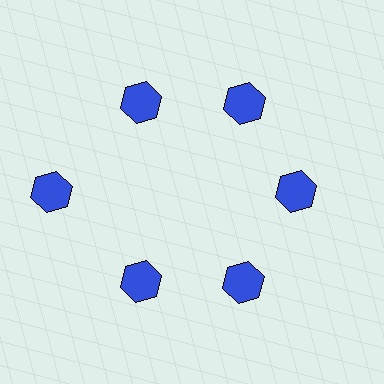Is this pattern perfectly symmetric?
No. The 6 blue hexagons are arranged in a ring, but one element near the 9 o'clock position is pushed outward from the center, breaking the 6-fold rotational symmetry.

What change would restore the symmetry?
The symmetry would be restored by moving it inward, back onto the ring so that all 6 hexagons sit at equal angles and equal distance from the center.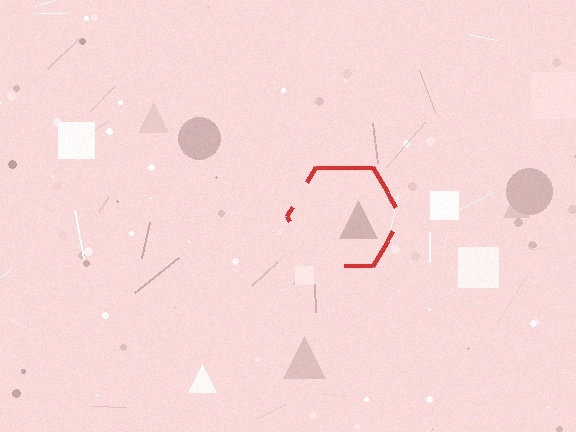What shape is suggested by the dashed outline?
The dashed outline suggests a hexagon.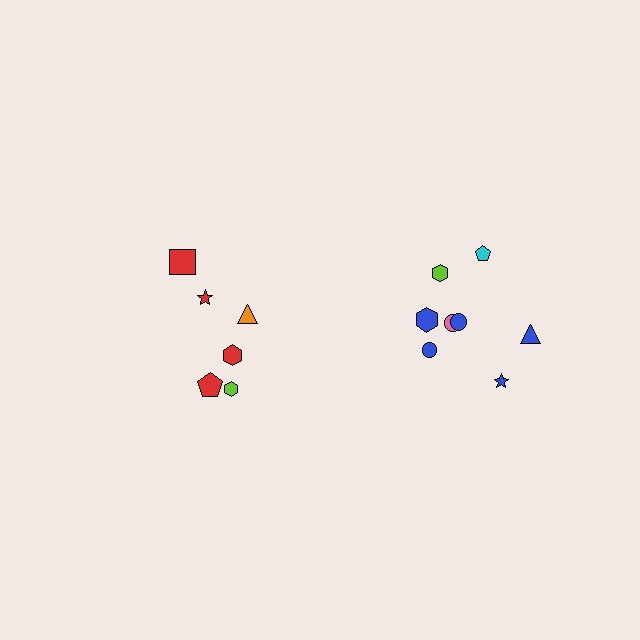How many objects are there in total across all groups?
There are 14 objects.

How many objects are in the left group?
There are 6 objects.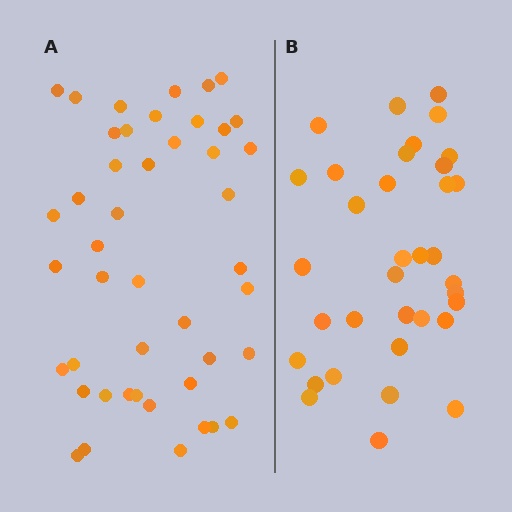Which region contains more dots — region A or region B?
Region A (the left region) has more dots.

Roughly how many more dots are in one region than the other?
Region A has roughly 10 or so more dots than region B.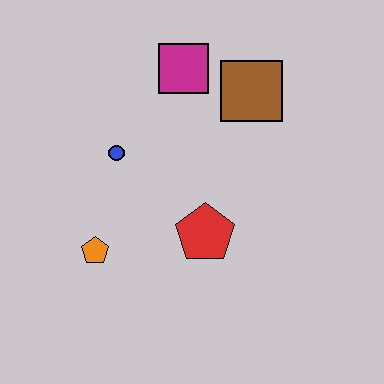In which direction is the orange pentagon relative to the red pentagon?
The orange pentagon is to the left of the red pentagon.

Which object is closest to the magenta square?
The brown square is closest to the magenta square.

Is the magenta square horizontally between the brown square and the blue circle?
Yes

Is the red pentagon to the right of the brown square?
No